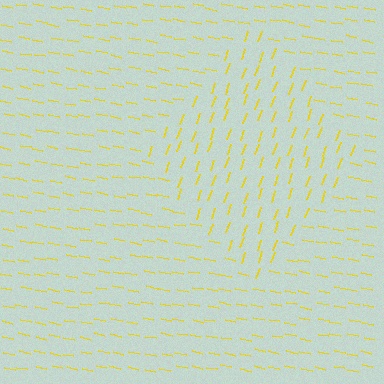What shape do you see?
I see a diamond.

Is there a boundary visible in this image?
Yes, there is a texture boundary formed by a change in line orientation.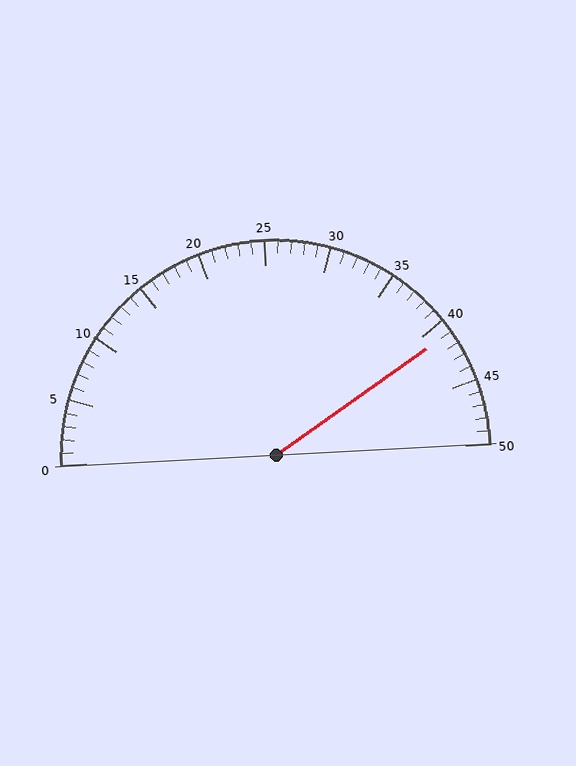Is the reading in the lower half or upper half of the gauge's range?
The reading is in the upper half of the range (0 to 50).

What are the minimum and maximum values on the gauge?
The gauge ranges from 0 to 50.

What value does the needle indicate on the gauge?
The needle indicates approximately 41.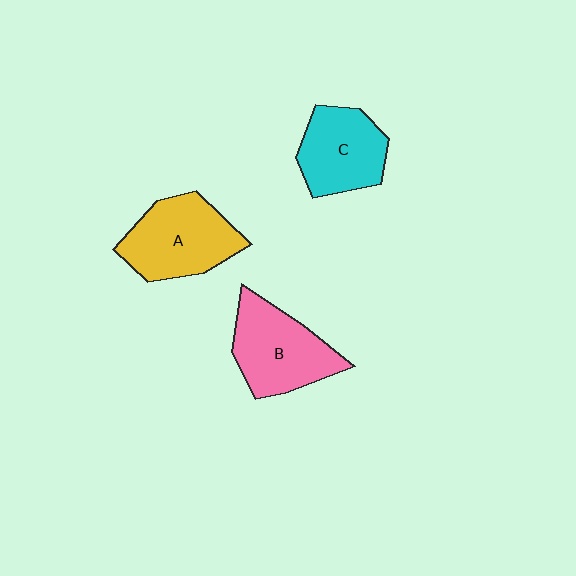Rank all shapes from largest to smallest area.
From largest to smallest: A (yellow), B (pink), C (cyan).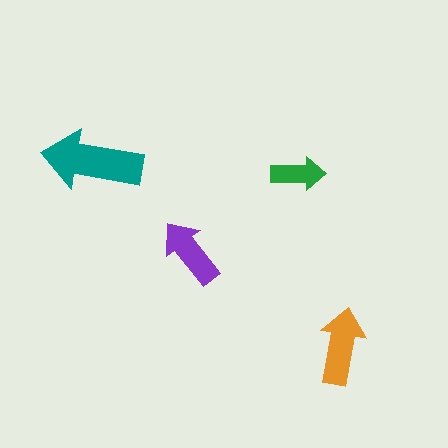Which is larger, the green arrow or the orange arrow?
The orange one.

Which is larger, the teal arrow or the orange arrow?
The teal one.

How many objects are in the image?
There are 4 objects in the image.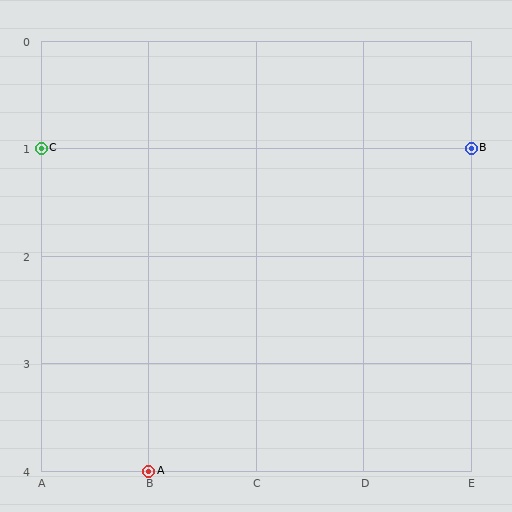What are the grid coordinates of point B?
Point B is at grid coordinates (E, 1).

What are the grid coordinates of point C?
Point C is at grid coordinates (A, 1).